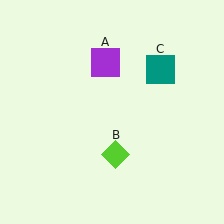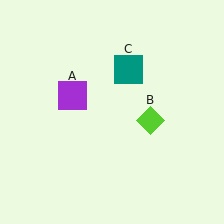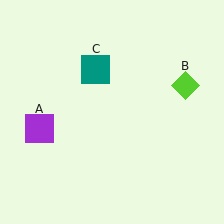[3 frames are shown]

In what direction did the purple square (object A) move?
The purple square (object A) moved down and to the left.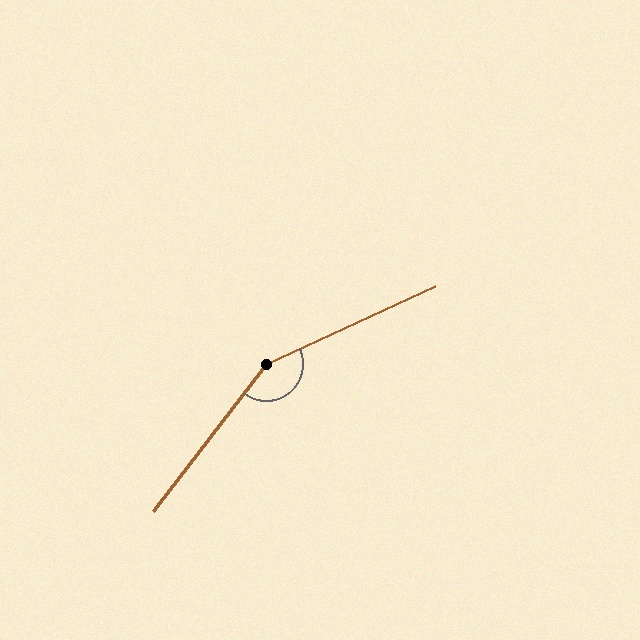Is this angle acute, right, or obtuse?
It is obtuse.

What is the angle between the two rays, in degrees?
Approximately 152 degrees.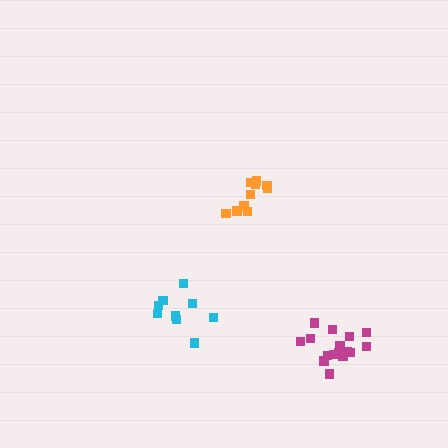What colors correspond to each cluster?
The clusters are colored: cyan, orange, magenta.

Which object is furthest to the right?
The magenta cluster is rightmost.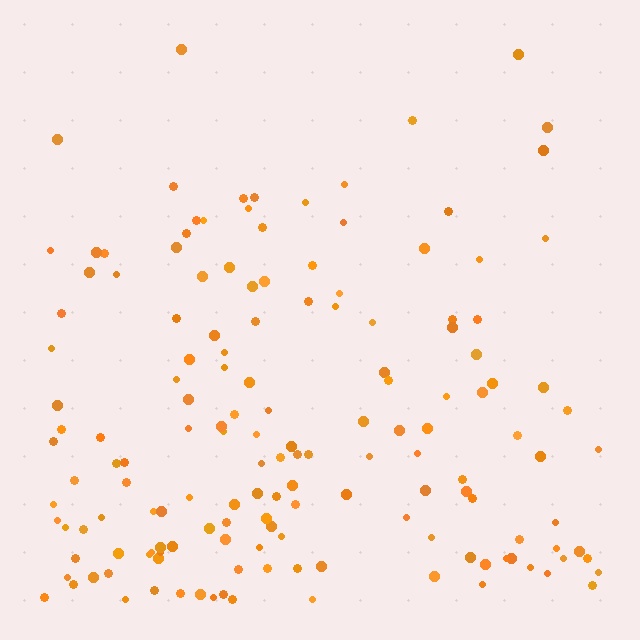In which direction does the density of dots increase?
From top to bottom, with the bottom side densest.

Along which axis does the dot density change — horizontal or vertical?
Vertical.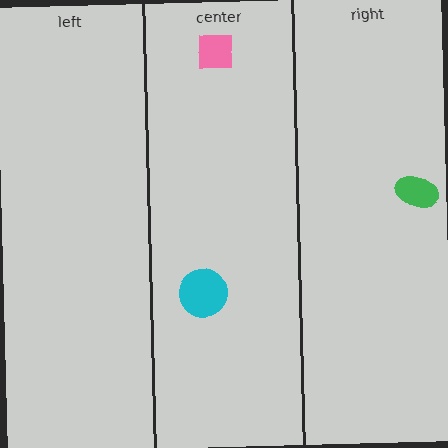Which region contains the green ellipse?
The right region.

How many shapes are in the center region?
2.